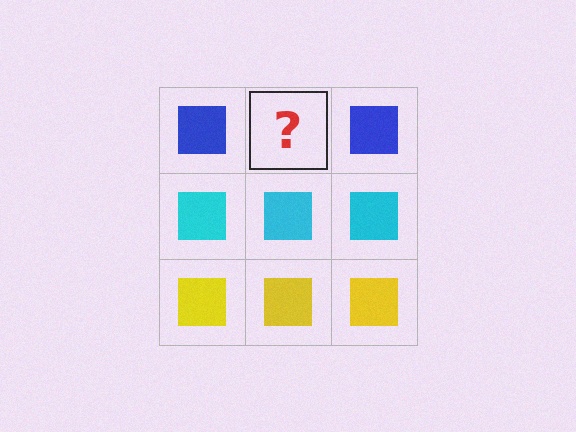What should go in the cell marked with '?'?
The missing cell should contain a blue square.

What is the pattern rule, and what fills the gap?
The rule is that each row has a consistent color. The gap should be filled with a blue square.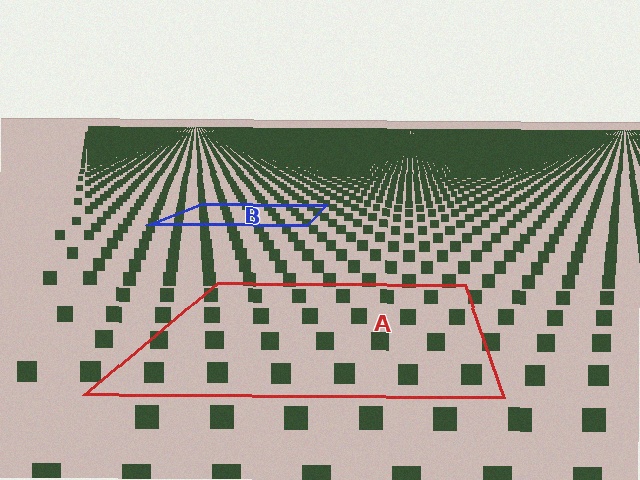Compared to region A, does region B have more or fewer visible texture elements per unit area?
Region B has more texture elements per unit area — they are packed more densely because it is farther away.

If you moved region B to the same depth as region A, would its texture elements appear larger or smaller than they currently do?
They would appear larger. At a closer depth, the same texture elements are projected at a bigger on-screen size.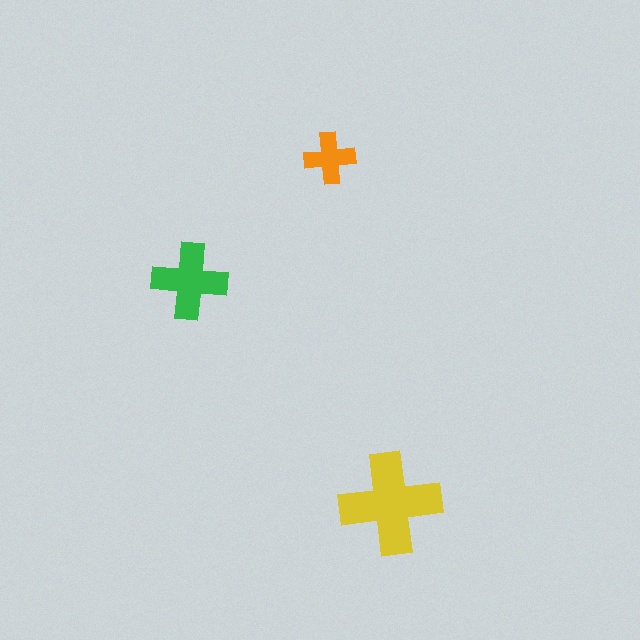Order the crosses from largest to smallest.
the yellow one, the green one, the orange one.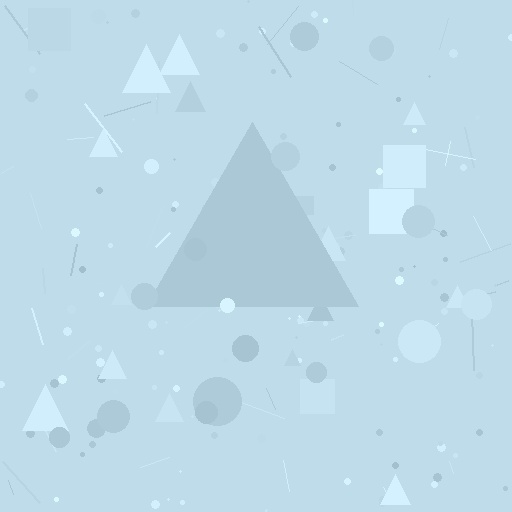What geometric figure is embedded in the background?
A triangle is embedded in the background.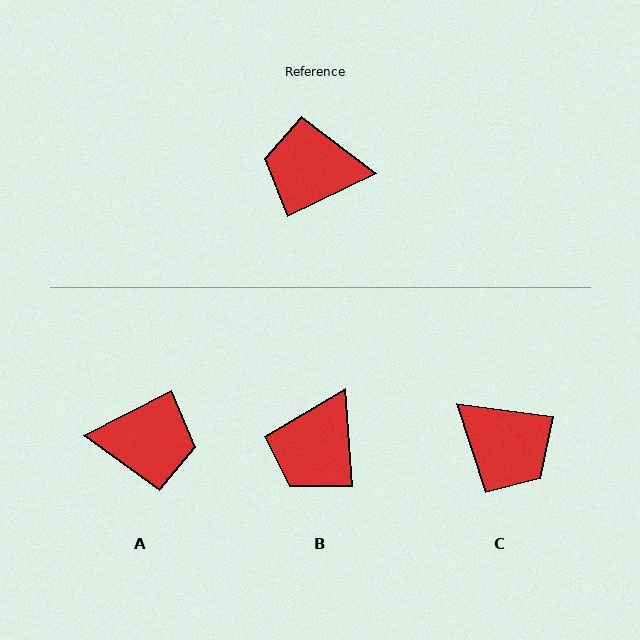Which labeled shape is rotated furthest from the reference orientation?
A, about 179 degrees away.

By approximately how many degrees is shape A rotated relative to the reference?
Approximately 179 degrees clockwise.